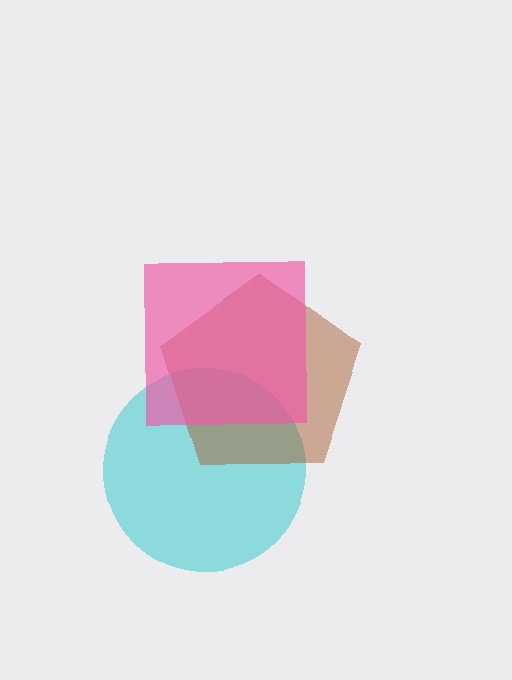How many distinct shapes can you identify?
There are 3 distinct shapes: a cyan circle, a brown pentagon, a pink square.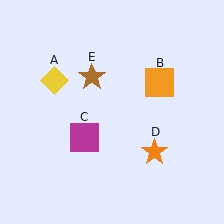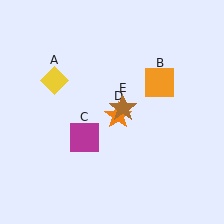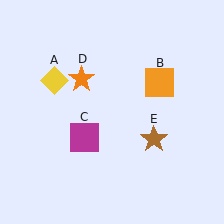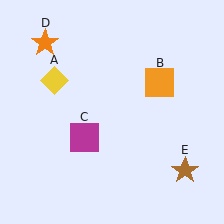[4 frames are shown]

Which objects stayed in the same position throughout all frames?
Yellow diamond (object A) and orange square (object B) and magenta square (object C) remained stationary.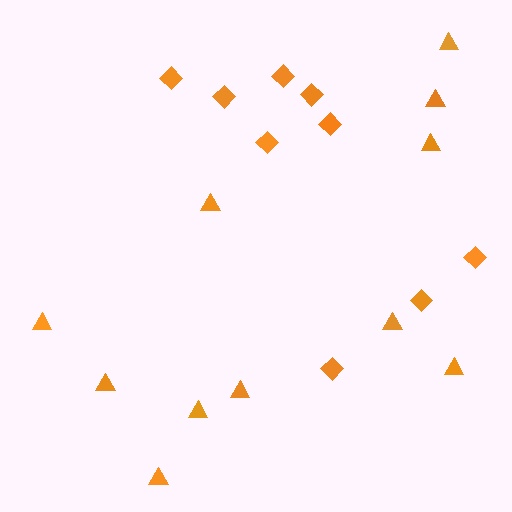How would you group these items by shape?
There are 2 groups: one group of diamonds (9) and one group of triangles (11).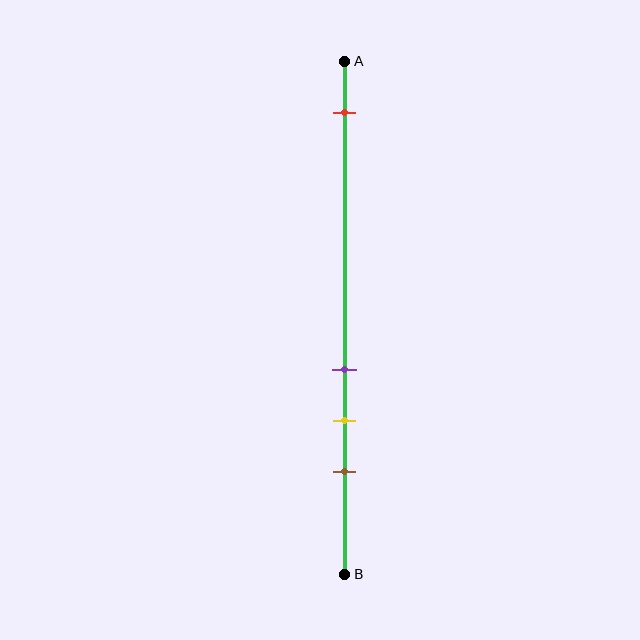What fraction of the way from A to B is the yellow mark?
The yellow mark is approximately 70% (0.7) of the way from A to B.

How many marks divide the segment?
There are 4 marks dividing the segment.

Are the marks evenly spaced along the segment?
No, the marks are not evenly spaced.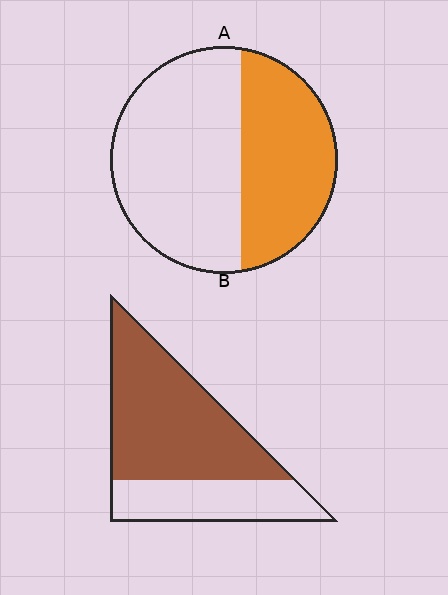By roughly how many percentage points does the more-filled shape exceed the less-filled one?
By roughly 25 percentage points (B over A).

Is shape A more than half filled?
No.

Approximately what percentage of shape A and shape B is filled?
A is approximately 40% and B is approximately 65%.